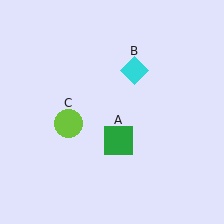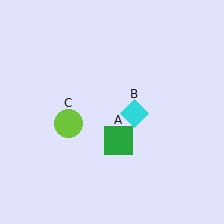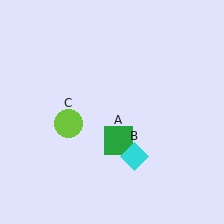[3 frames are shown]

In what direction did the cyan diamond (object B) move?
The cyan diamond (object B) moved down.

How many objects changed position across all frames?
1 object changed position: cyan diamond (object B).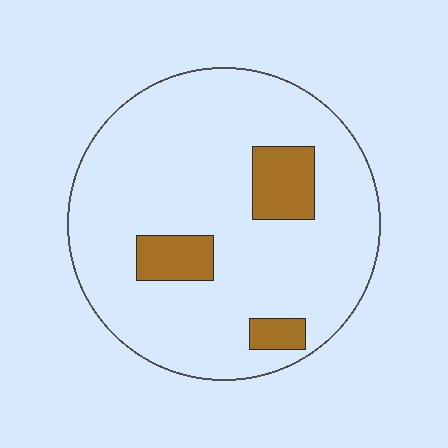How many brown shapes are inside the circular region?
3.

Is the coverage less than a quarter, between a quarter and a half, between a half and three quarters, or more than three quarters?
Less than a quarter.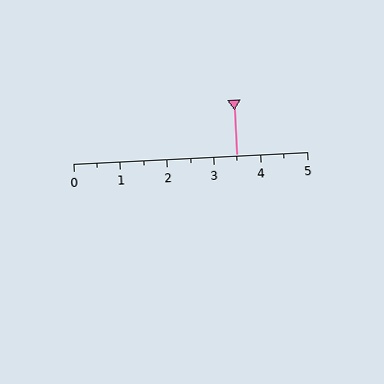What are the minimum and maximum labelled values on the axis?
The axis runs from 0 to 5.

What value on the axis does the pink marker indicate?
The marker indicates approximately 3.5.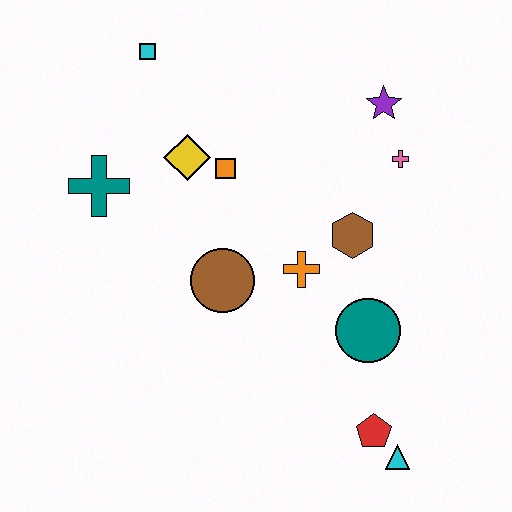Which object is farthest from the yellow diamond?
The cyan triangle is farthest from the yellow diamond.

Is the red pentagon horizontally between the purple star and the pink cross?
No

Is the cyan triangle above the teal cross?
No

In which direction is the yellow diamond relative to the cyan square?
The yellow diamond is below the cyan square.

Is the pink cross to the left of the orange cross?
No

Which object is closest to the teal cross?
The yellow diamond is closest to the teal cross.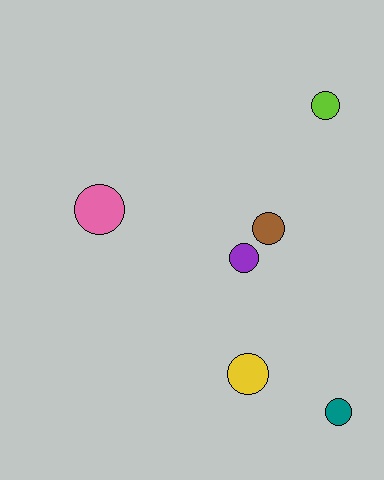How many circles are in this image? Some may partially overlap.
There are 6 circles.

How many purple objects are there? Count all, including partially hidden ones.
There is 1 purple object.